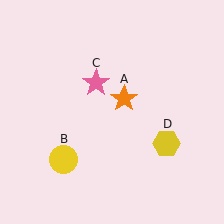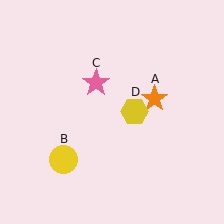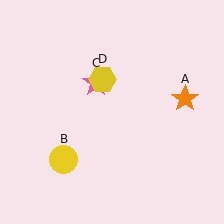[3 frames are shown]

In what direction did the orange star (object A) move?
The orange star (object A) moved right.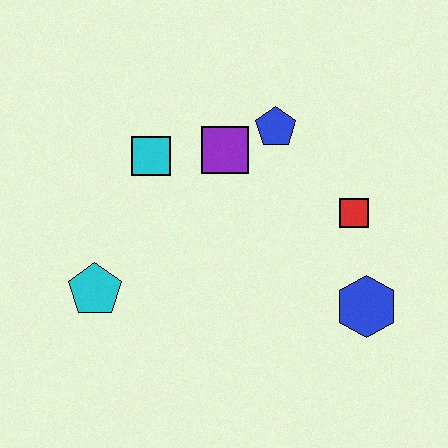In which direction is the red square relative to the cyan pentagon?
The red square is to the right of the cyan pentagon.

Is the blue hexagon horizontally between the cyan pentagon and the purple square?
No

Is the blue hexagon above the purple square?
No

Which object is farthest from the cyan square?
The blue hexagon is farthest from the cyan square.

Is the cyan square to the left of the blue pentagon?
Yes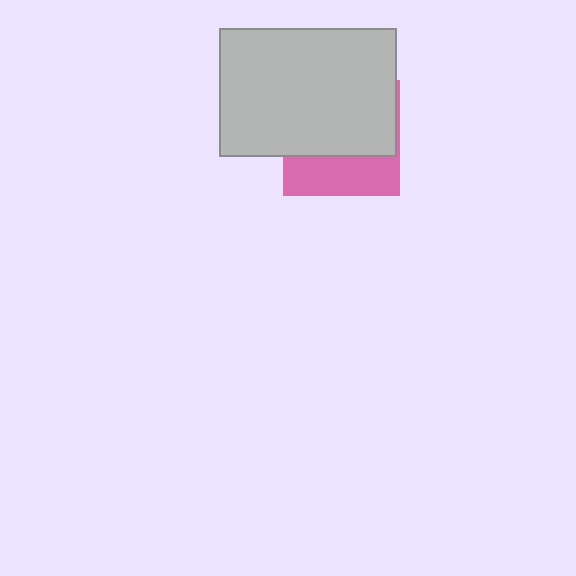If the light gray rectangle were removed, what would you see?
You would see the complete pink square.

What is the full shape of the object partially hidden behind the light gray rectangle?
The partially hidden object is a pink square.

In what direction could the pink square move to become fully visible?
The pink square could move down. That would shift it out from behind the light gray rectangle entirely.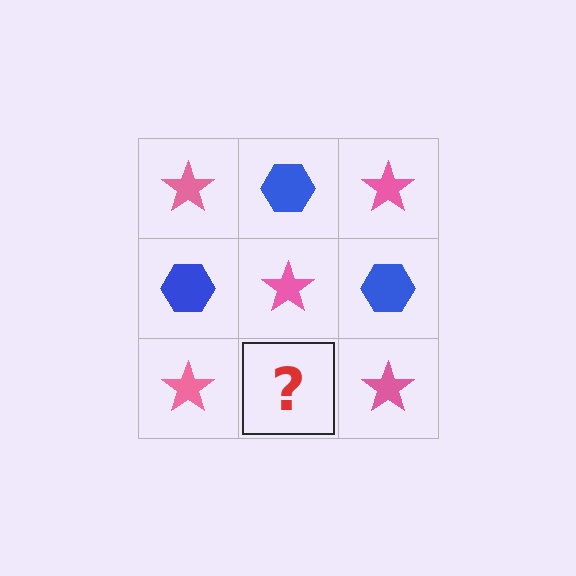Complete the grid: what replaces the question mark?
The question mark should be replaced with a blue hexagon.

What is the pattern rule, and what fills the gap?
The rule is that it alternates pink star and blue hexagon in a checkerboard pattern. The gap should be filled with a blue hexagon.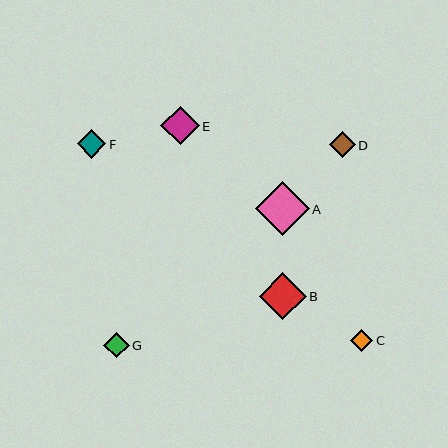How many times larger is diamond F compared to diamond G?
Diamond F is approximately 1.1 times the size of diamond G.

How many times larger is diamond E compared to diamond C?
Diamond E is approximately 1.7 times the size of diamond C.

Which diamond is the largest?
Diamond A is the largest with a size of approximately 54 pixels.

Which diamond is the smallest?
Diamond C is the smallest with a size of approximately 22 pixels.